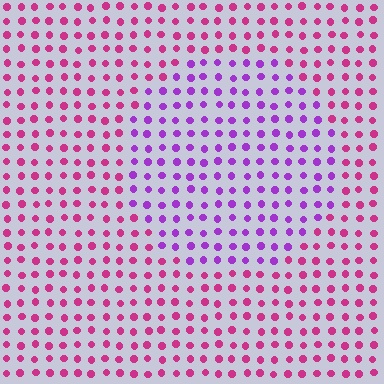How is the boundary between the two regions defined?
The boundary is defined purely by a slight shift in hue (about 42 degrees). Spacing, size, and orientation are identical on both sides.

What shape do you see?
I see a circle.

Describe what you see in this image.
The image is filled with small magenta elements in a uniform arrangement. A circle-shaped region is visible where the elements are tinted to a slightly different hue, forming a subtle color boundary.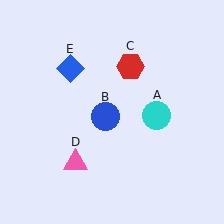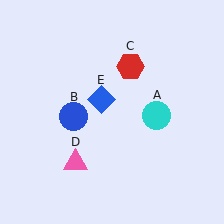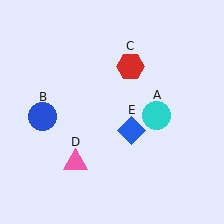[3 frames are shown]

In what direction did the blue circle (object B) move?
The blue circle (object B) moved left.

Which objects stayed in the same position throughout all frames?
Cyan circle (object A) and red hexagon (object C) and pink triangle (object D) remained stationary.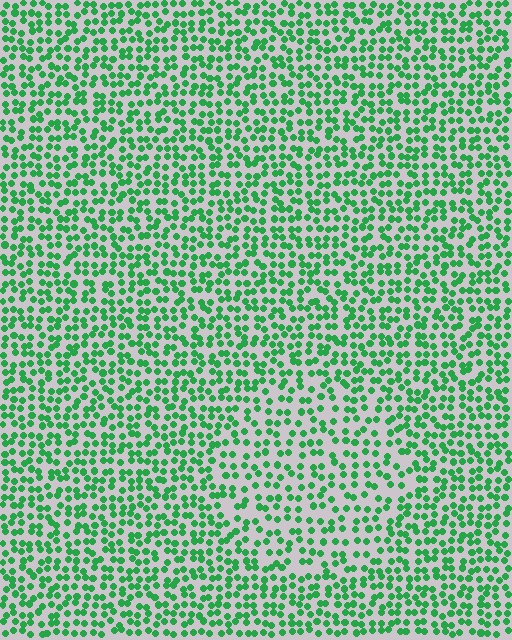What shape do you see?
I see a circle.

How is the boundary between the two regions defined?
The boundary is defined by a change in element density (approximately 1.5x ratio). All elements are the same color, size, and shape.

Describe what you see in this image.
The image contains small green elements arranged at two different densities. A circle-shaped region is visible where the elements are less densely packed than the surrounding area.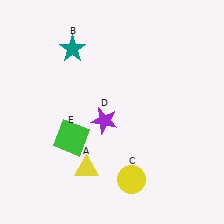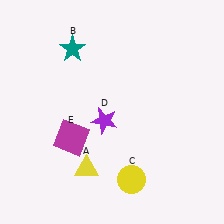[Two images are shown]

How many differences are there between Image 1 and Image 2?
There is 1 difference between the two images.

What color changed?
The square (E) changed from green in Image 1 to magenta in Image 2.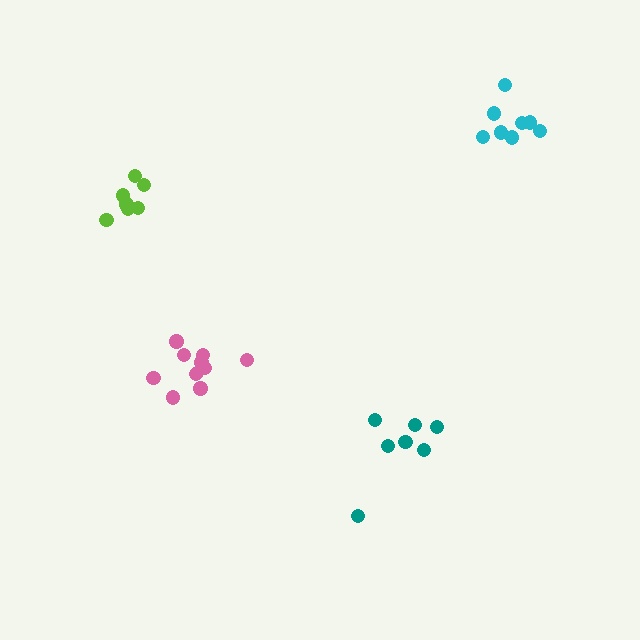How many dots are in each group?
Group 1: 11 dots, Group 2: 7 dots, Group 3: 8 dots, Group 4: 7 dots (33 total).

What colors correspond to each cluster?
The clusters are colored: pink, teal, cyan, lime.